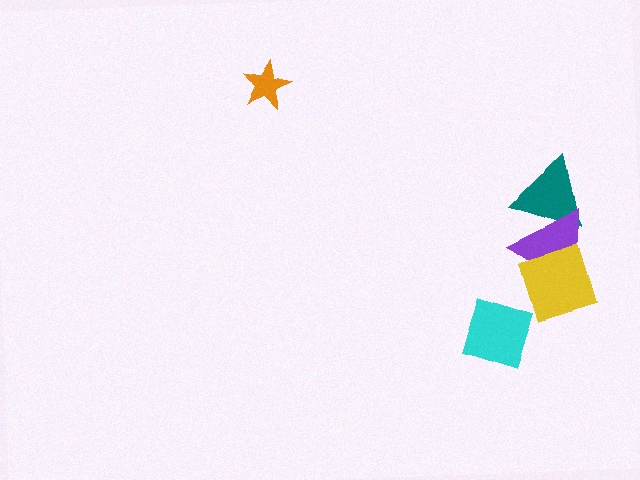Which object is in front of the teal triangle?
The purple triangle is in front of the teal triangle.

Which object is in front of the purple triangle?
The yellow diamond is in front of the purple triangle.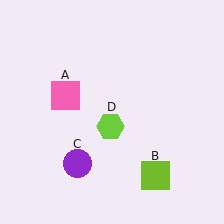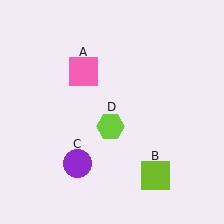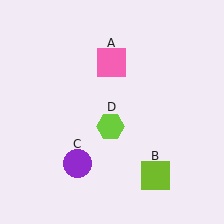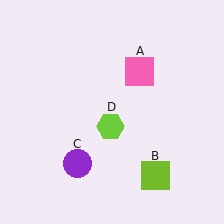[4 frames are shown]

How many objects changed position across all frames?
1 object changed position: pink square (object A).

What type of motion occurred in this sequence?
The pink square (object A) rotated clockwise around the center of the scene.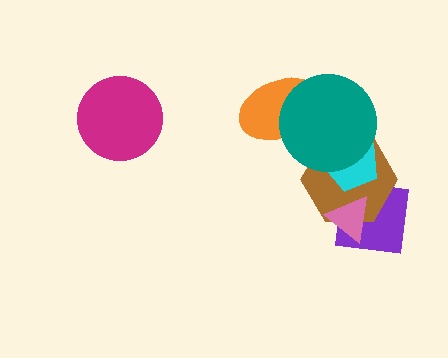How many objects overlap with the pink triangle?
2 objects overlap with the pink triangle.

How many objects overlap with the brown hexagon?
4 objects overlap with the brown hexagon.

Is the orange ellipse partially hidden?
Yes, it is partially covered by another shape.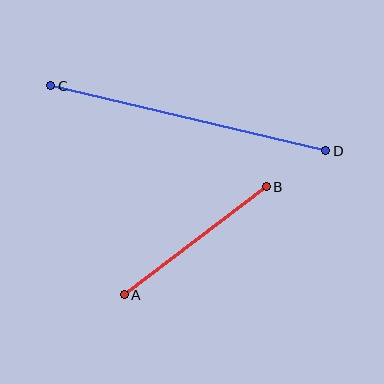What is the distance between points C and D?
The distance is approximately 283 pixels.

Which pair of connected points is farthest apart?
Points C and D are farthest apart.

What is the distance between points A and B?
The distance is approximately 179 pixels.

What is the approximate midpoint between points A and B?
The midpoint is at approximately (195, 241) pixels.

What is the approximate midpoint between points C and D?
The midpoint is at approximately (188, 118) pixels.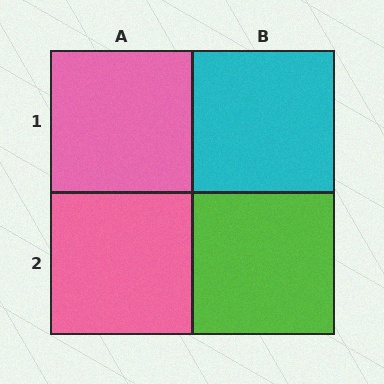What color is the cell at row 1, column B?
Cyan.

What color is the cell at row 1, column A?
Pink.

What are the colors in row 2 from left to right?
Pink, lime.